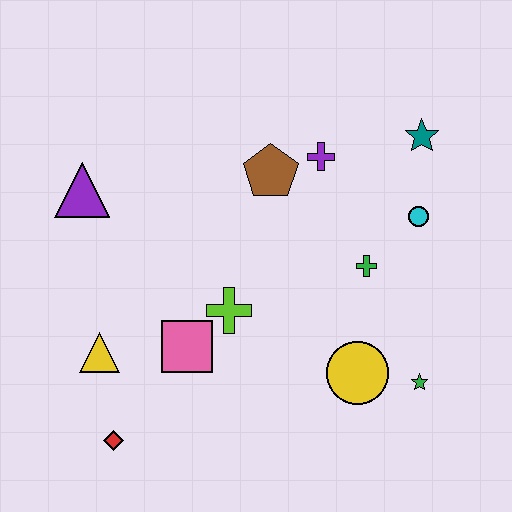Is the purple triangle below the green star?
No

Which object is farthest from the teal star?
The red diamond is farthest from the teal star.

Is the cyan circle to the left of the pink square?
No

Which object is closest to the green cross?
The cyan circle is closest to the green cross.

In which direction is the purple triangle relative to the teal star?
The purple triangle is to the left of the teal star.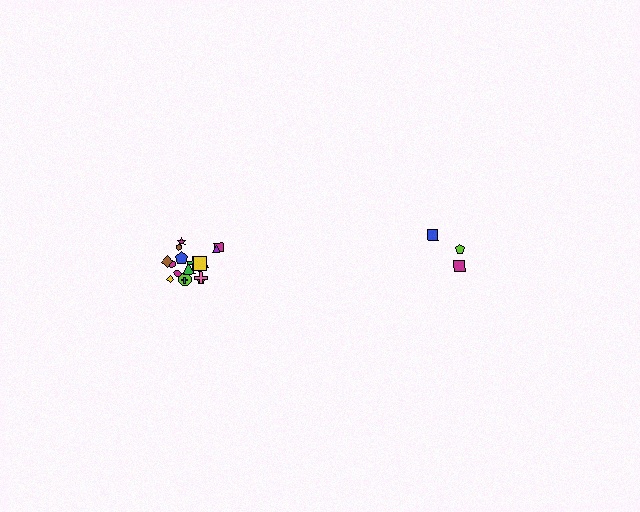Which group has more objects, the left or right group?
The left group.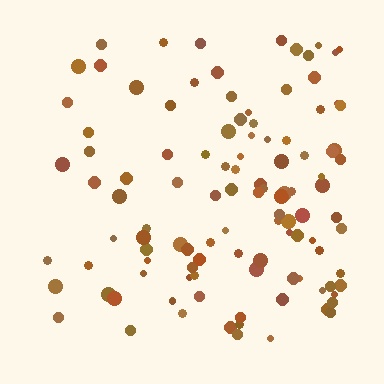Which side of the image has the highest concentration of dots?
The right.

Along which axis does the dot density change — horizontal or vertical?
Horizontal.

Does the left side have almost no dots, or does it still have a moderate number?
Still a moderate number, just noticeably fewer than the right.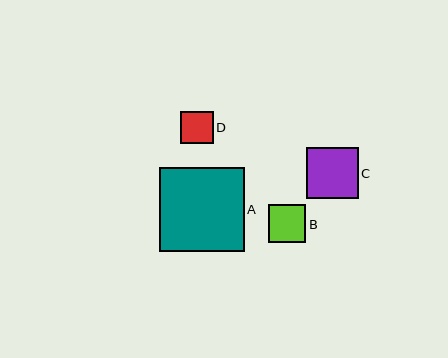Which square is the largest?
Square A is the largest with a size of approximately 85 pixels.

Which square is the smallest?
Square D is the smallest with a size of approximately 33 pixels.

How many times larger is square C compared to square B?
Square C is approximately 1.4 times the size of square B.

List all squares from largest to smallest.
From largest to smallest: A, C, B, D.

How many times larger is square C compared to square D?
Square C is approximately 1.6 times the size of square D.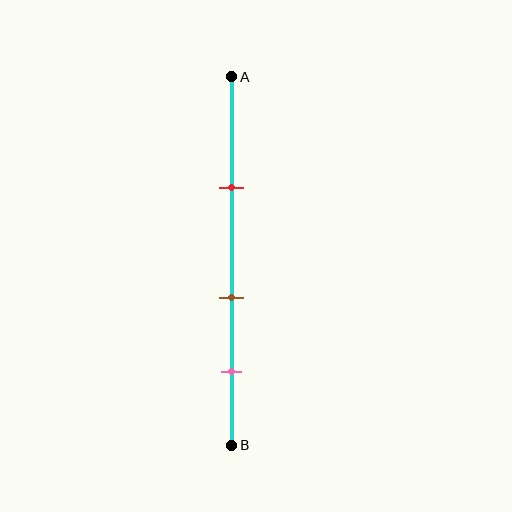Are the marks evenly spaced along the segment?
Yes, the marks are approximately evenly spaced.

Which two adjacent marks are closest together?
The brown and pink marks are the closest adjacent pair.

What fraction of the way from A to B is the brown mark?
The brown mark is approximately 60% (0.6) of the way from A to B.